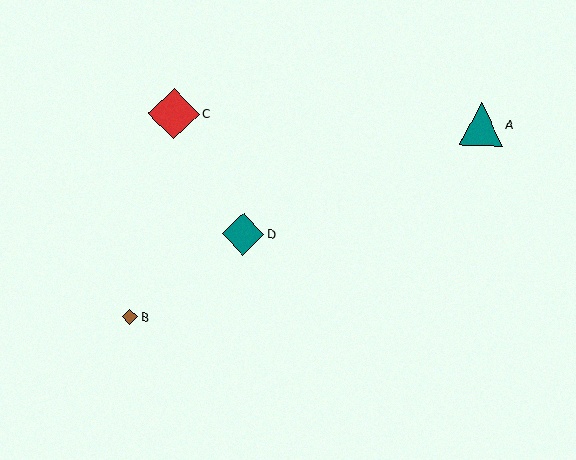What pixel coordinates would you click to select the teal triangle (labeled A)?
Click at (481, 124) to select the teal triangle A.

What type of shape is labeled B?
Shape B is a brown diamond.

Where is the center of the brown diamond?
The center of the brown diamond is at (130, 317).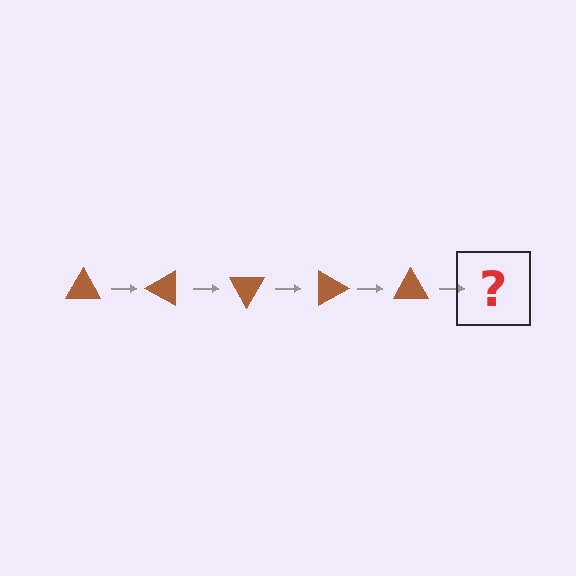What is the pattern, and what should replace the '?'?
The pattern is that the triangle rotates 30 degrees each step. The '?' should be a brown triangle rotated 150 degrees.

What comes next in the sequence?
The next element should be a brown triangle rotated 150 degrees.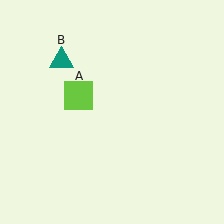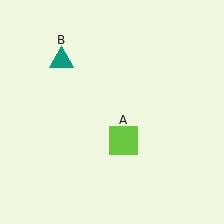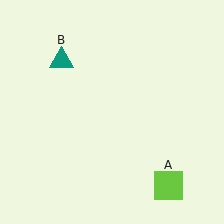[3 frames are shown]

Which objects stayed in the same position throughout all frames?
Teal triangle (object B) remained stationary.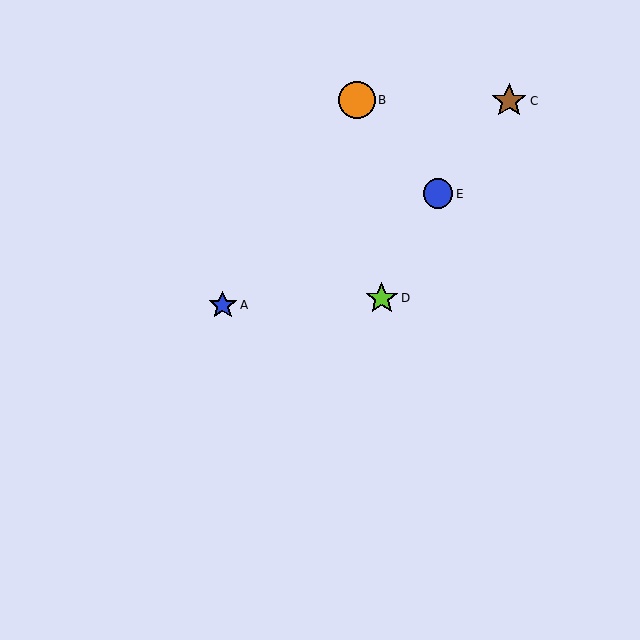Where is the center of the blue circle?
The center of the blue circle is at (438, 194).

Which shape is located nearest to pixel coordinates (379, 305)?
The lime star (labeled D) at (382, 298) is nearest to that location.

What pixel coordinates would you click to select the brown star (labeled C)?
Click at (509, 101) to select the brown star C.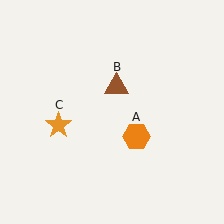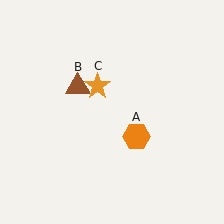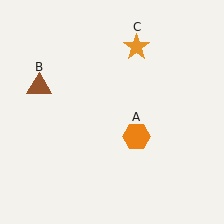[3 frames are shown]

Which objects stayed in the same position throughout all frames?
Orange hexagon (object A) remained stationary.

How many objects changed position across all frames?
2 objects changed position: brown triangle (object B), orange star (object C).